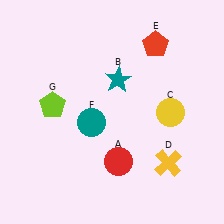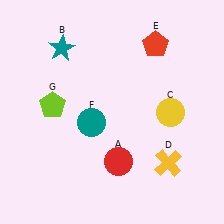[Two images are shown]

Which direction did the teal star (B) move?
The teal star (B) moved left.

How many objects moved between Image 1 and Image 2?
1 object moved between the two images.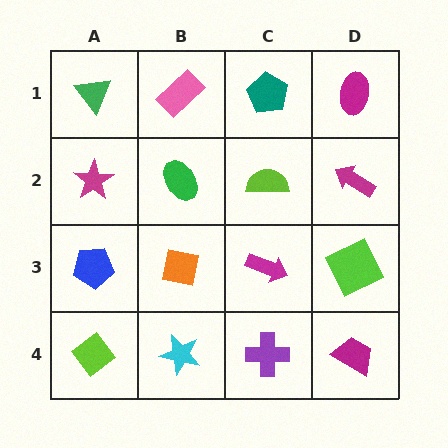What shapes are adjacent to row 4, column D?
A lime square (row 3, column D), a purple cross (row 4, column C).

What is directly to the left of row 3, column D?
A magenta arrow.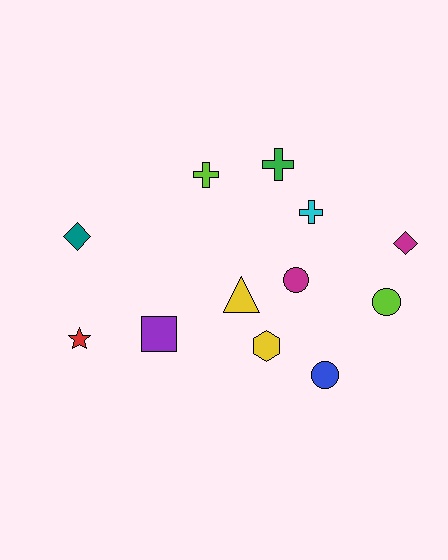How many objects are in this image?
There are 12 objects.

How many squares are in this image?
There is 1 square.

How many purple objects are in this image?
There is 1 purple object.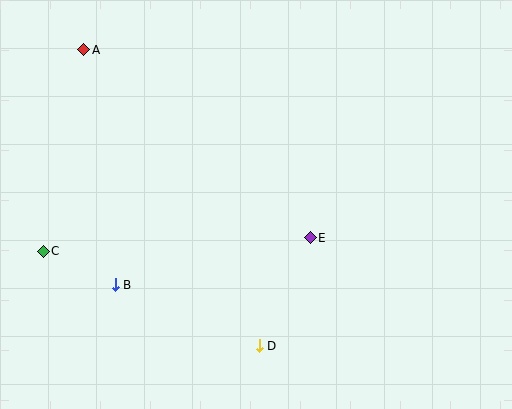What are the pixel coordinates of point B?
Point B is at (115, 285).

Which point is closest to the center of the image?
Point E at (310, 238) is closest to the center.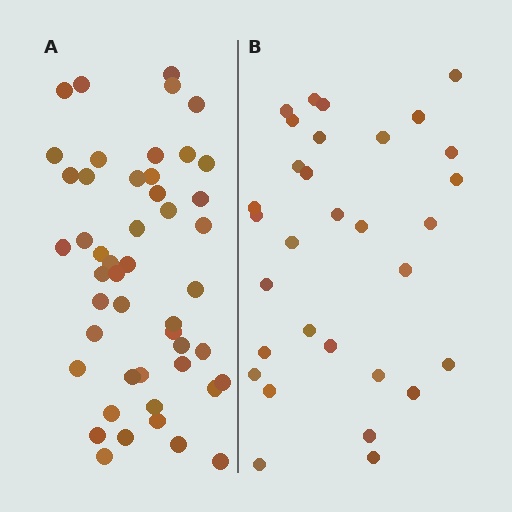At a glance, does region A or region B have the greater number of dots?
Region A (the left region) has more dots.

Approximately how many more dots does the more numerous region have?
Region A has approximately 15 more dots than region B.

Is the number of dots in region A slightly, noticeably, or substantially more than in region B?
Region A has substantially more. The ratio is roughly 1.5 to 1.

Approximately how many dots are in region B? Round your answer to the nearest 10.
About 30 dots. (The exact count is 31, which rounds to 30.)